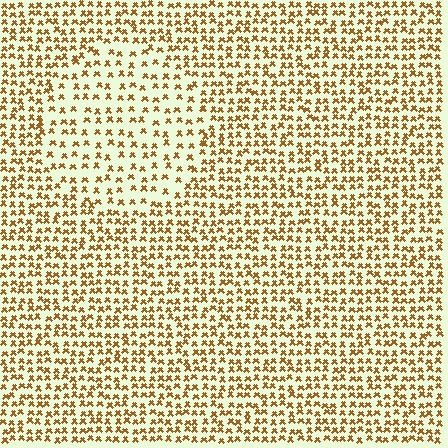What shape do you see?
I see a circle.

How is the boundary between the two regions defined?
The boundary is defined by a change in element density (approximately 1.8x ratio). All elements are the same color, size, and shape.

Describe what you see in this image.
The image contains small brown elements arranged at two different densities. A circle-shaped region is visible where the elements are less densely packed than the surrounding area.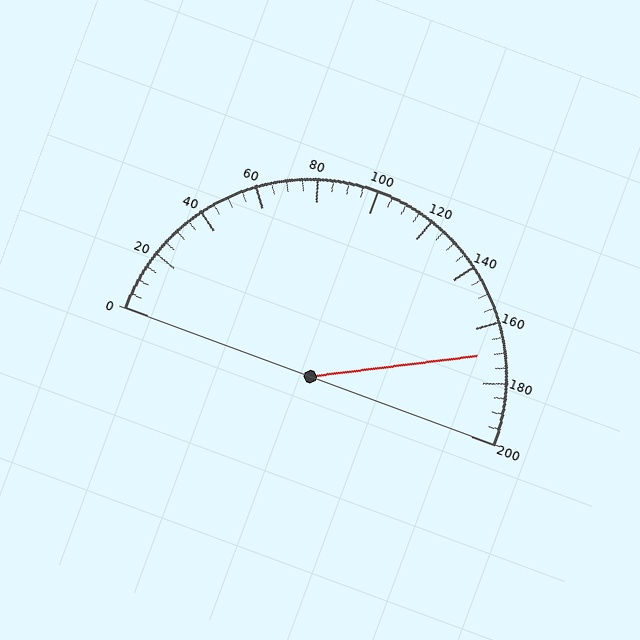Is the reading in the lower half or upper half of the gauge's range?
The reading is in the upper half of the range (0 to 200).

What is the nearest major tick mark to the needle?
The nearest major tick mark is 160.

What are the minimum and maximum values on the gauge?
The gauge ranges from 0 to 200.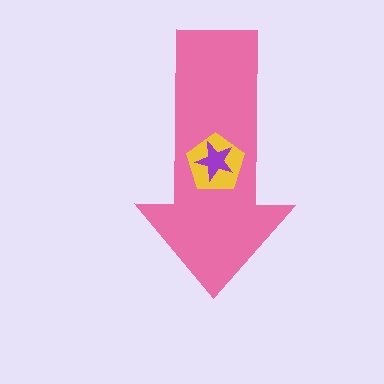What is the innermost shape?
The purple star.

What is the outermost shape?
The pink arrow.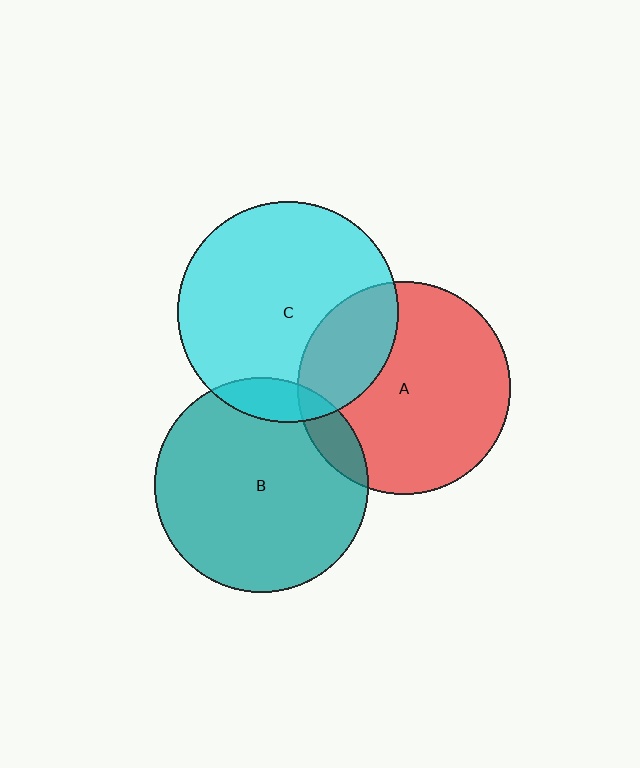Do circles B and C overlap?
Yes.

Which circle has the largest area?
Circle C (cyan).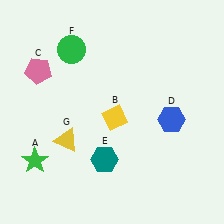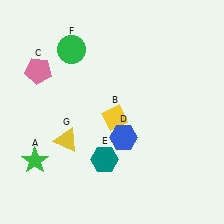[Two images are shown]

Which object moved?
The blue hexagon (D) moved left.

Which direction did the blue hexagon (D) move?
The blue hexagon (D) moved left.